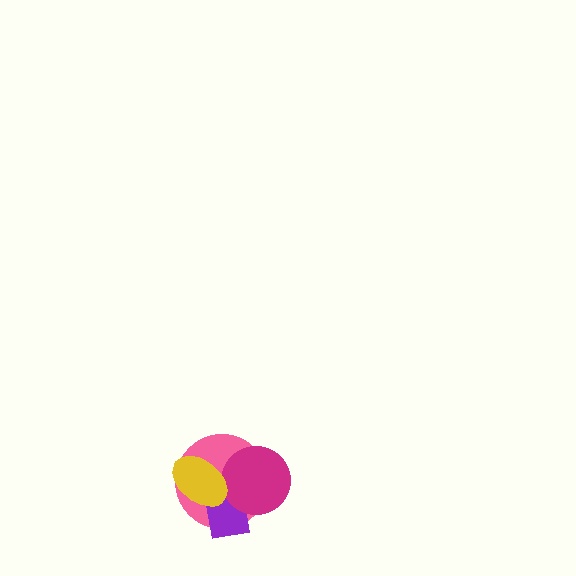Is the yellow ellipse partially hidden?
No, no other shape covers it.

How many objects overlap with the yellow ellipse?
3 objects overlap with the yellow ellipse.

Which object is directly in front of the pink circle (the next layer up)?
The purple rectangle is directly in front of the pink circle.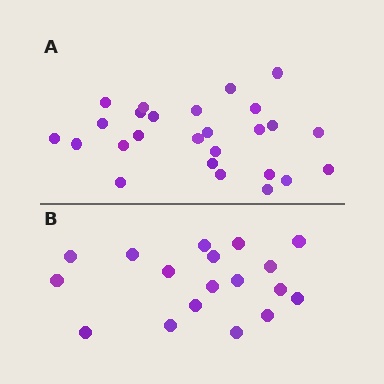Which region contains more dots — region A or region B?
Region A (the top region) has more dots.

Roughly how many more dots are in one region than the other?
Region A has roughly 8 or so more dots than region B.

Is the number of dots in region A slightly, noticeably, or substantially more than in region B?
Region A has noticeably more, but not dramatically so. The ratio is roughly 1.4 to 1.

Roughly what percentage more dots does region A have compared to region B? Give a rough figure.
About 45% more.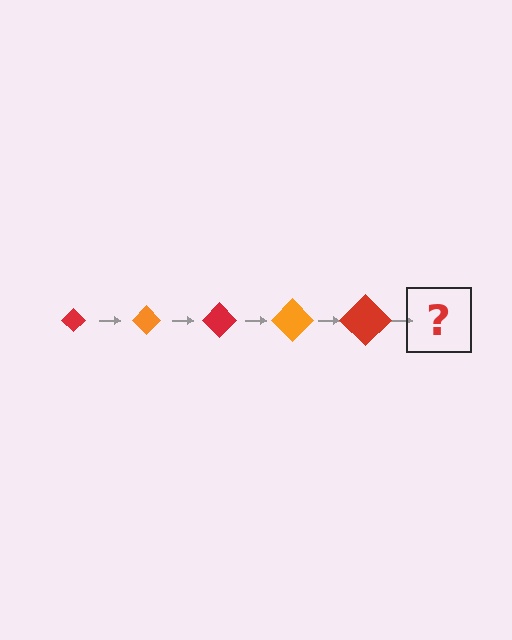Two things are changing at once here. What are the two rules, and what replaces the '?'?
The two rules are that the diamond grows larger each step and the color cycles through red and orange. The '?' should be an orange diamond, larger than the previous one.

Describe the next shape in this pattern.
It should be an orange diamond, larger than the previous one.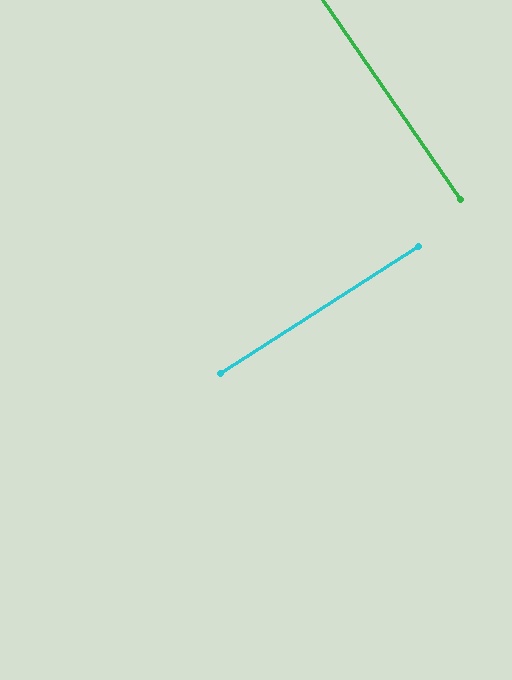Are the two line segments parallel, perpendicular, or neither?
Perpendicular — they meet at approximately 88°.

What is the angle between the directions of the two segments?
Approximately 88 degrees.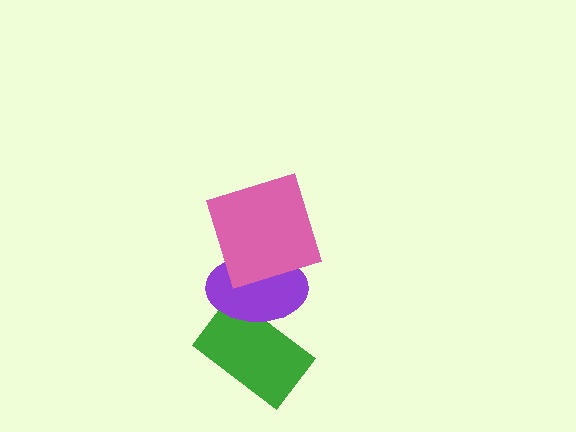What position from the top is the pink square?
The pink square is 1st from the top.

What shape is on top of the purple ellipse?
The pink square is on top of the purple ellipse.